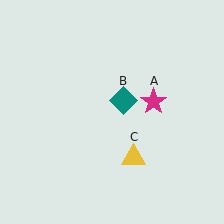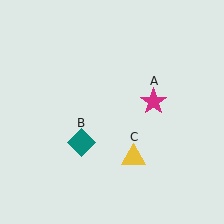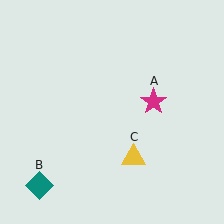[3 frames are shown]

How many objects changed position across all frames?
1 object changed position: teal diamond (object B).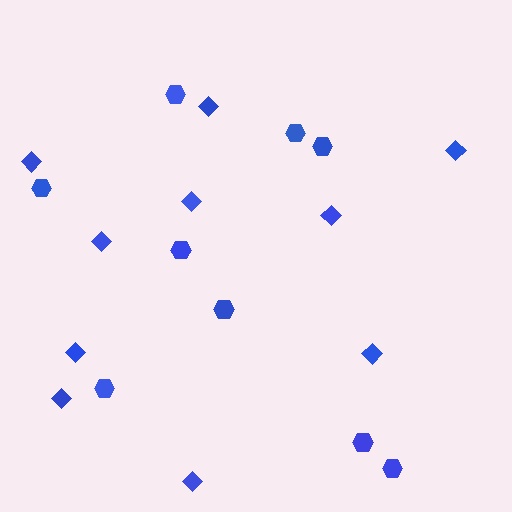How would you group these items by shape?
There are 2 groups: one group of hexagons (9) and one group of diamonds (10).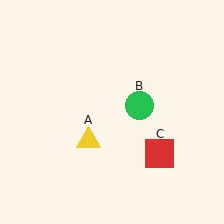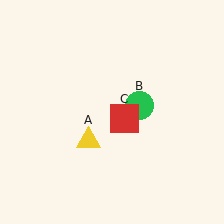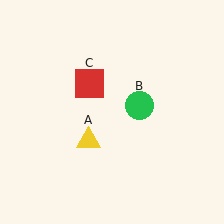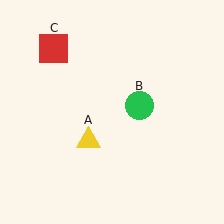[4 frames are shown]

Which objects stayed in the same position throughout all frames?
Yellow triangle (object A) and green circle (object B) remained stationary.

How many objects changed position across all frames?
1 object changed position: red square (object C).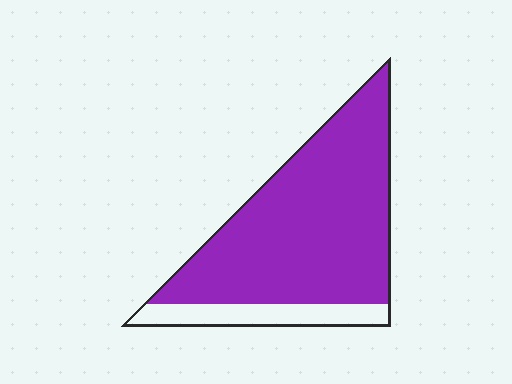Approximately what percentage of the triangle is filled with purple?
Approximately 85%.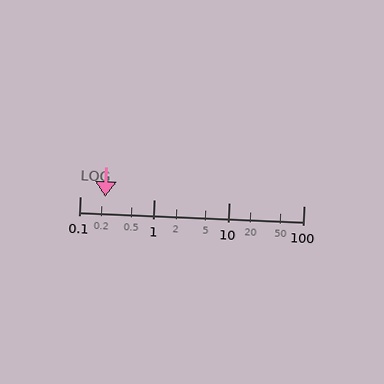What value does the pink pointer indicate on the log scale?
The pointer indicates approximately 0.22.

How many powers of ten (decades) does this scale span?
The scale spans 3 decades, from 0.1 to 100.